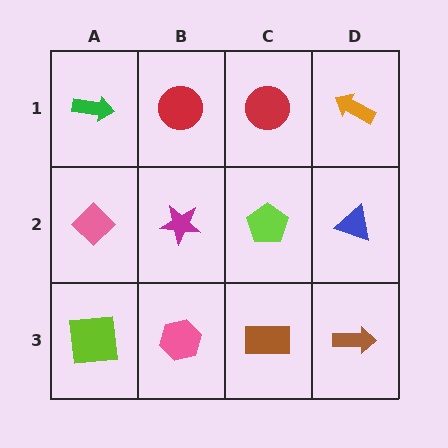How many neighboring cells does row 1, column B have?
3.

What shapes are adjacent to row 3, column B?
A magenta star (row 2, column B), a lime square (row 3, column A), a brown rectangle (row 3, column C).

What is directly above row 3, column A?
A pink diamond.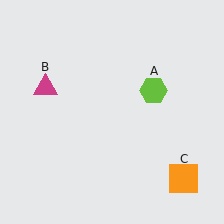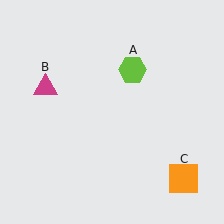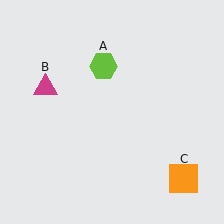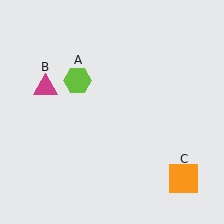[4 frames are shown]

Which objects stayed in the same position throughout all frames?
Magenta triangle (object B) and orange square (object C) remained stationary.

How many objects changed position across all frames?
1 object changed position: lime hexagon (object A).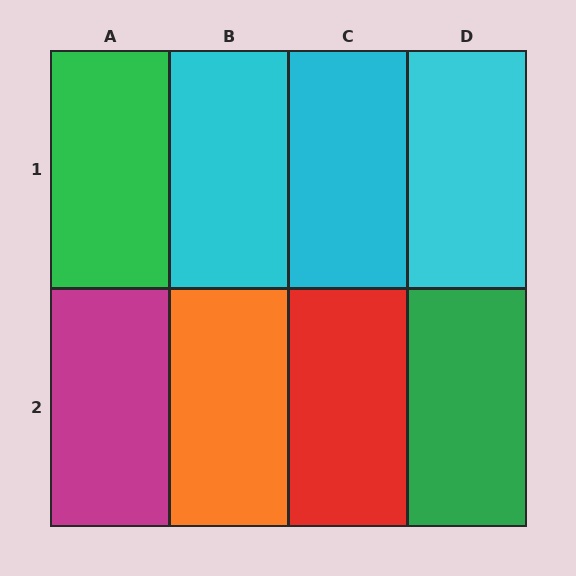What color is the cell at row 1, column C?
Cyan.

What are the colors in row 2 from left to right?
Magenta, orange, red, green.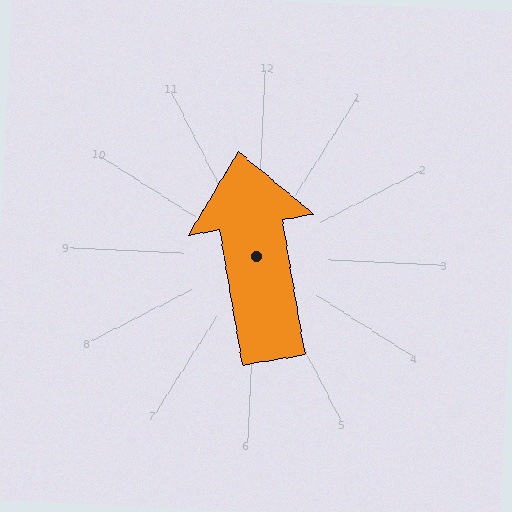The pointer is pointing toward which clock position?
Roughly 12 o'clock.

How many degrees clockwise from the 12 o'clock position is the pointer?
Approximately 348 degrees.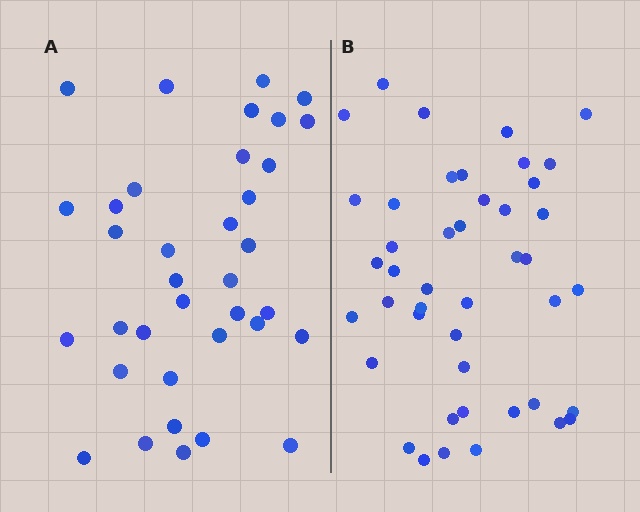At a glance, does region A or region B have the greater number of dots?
Region B (the right region) has more dots.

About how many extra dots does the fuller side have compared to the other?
Region B has roughly 8 or so more dots than region A.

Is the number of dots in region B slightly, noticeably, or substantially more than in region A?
Region B has only slightly more — the two regions are fairly close. The ratio is roughly 1.2 to 1.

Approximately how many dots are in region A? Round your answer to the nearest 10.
About 40 dots. (The exact count is 36, which rounds to 40.)